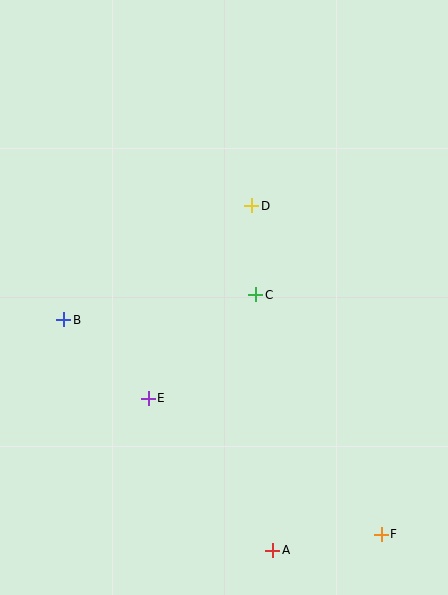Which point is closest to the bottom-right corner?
Point F is closest to the bottom-right corner.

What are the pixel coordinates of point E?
Point E is at (148, 398).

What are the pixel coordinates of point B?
Point B is at (64, 320).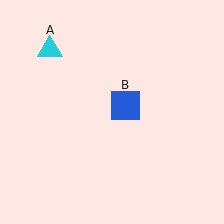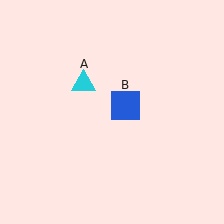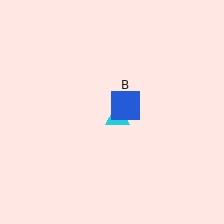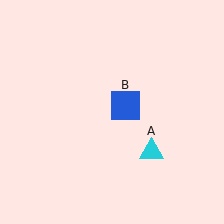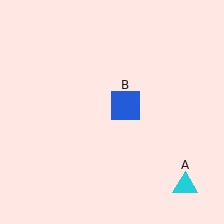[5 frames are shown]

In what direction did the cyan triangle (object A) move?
The cyan triangle (object A) moved down and to the right.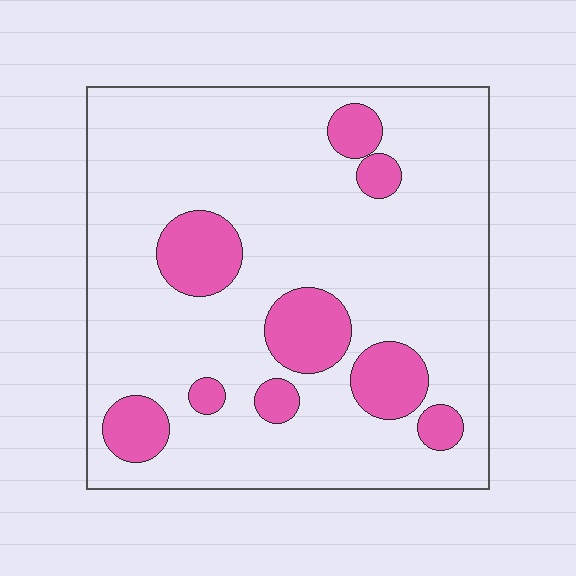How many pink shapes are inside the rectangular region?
9.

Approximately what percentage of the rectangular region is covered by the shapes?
Approximately 20%.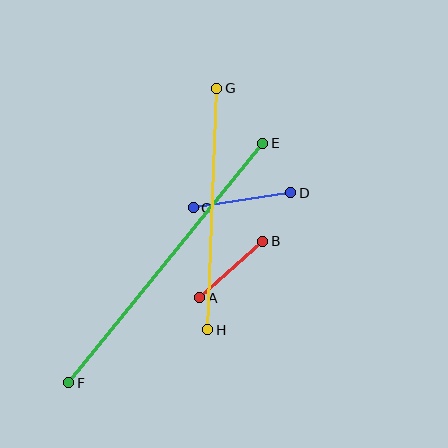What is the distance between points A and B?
The distance is approximately 84 pixels.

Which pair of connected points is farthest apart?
Points E and F are farthest apart.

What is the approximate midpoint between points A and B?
The midpoint is at approximately (231, 269) pixels.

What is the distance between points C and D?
The distance is approximately 98 pixels.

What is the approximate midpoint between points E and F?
The midpoint is at approximately (166, 263) pixels.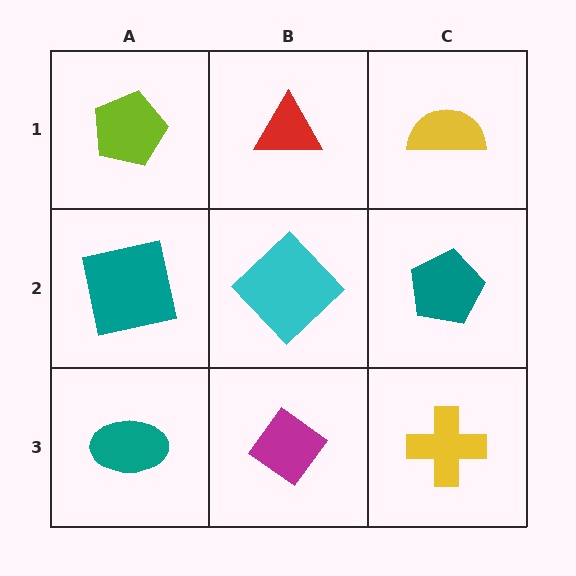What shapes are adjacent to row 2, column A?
A lime pentagon (row 1, column A), a teal ellipse (row 3, column A), a cyan diamond (row 2, column B).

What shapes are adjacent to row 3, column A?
A teal square (row 2, column A), a magenta diamond (row 3, column B).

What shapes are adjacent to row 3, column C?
A teal pentagon (row 2, column C), a magenta diamond (row 3, column B).